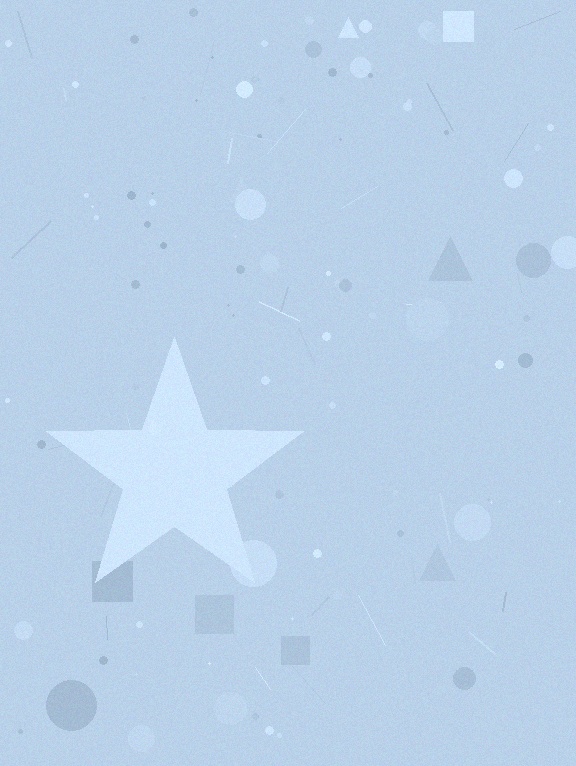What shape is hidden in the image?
A star is hidden in the image.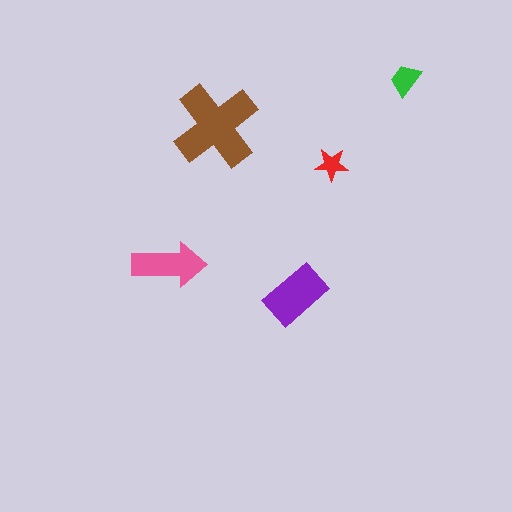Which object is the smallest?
The red star.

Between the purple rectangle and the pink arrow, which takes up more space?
The purple rectangle.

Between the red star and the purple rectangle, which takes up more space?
The purple rectangle.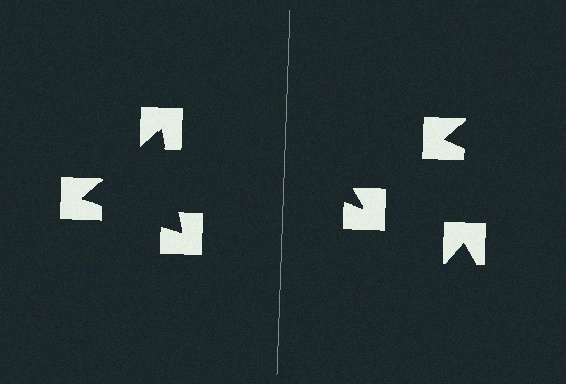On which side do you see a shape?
An illusory triangle appears on the left side. On the right side the wedge cuts are rotated, so no coherent shape forms.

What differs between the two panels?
The notched squares are positioned identically on both sides; only the wedge orientations differ. On the left they align to a triangle; on the right they are misaligned.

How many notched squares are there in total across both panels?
6 — 3 on each side.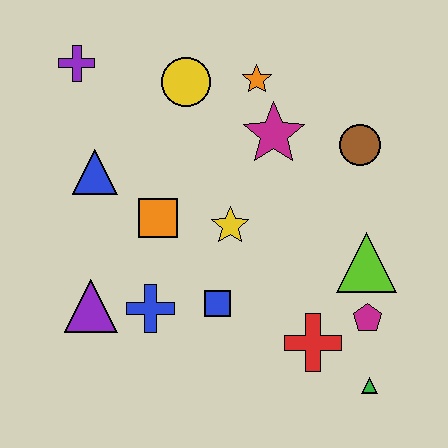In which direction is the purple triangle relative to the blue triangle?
The purple triangle is below the blue triangle.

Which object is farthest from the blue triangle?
The green triangle is farthest from the blue triangle.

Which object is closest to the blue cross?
The purple triangle is closest to the blue cross.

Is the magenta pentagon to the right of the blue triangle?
Yes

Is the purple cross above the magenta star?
Yes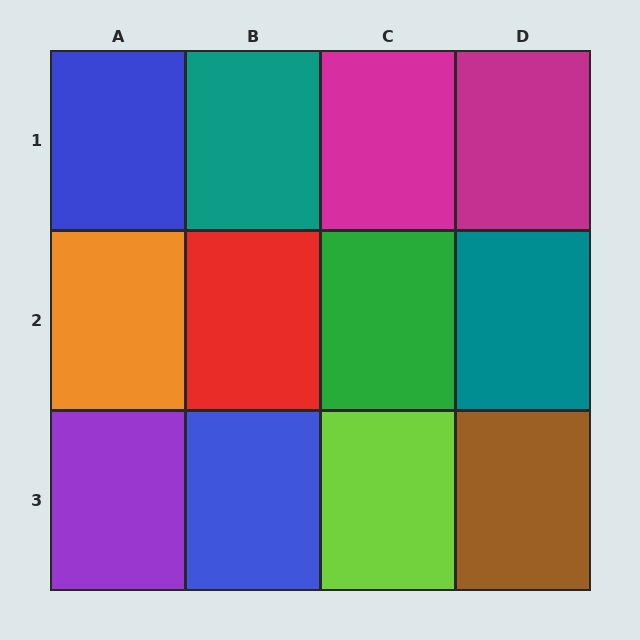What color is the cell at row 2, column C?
Green.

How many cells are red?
1 cell is red.